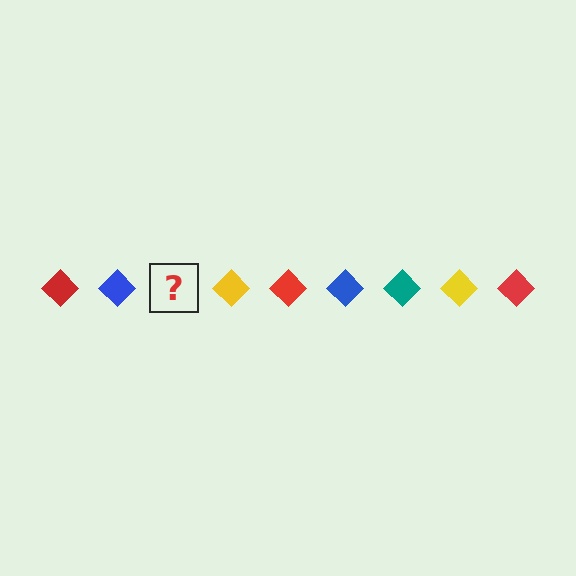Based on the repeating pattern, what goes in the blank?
The blank should be a teal diamond.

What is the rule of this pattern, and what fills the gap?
The rule is that the pattern cycles through red, blue, teal, yellow diamonds. The gap should be filled with a teal diamond.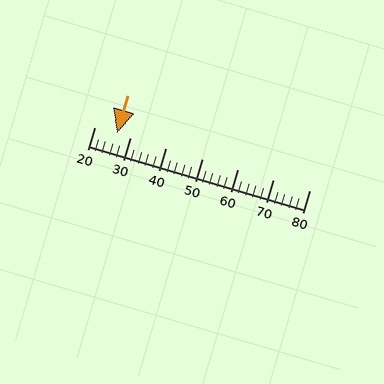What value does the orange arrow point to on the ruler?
The orange arrow points to approximately 26.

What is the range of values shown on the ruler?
The ruler shows values from 20 to 80.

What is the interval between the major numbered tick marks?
The major tick marks are spaced 10 units apart.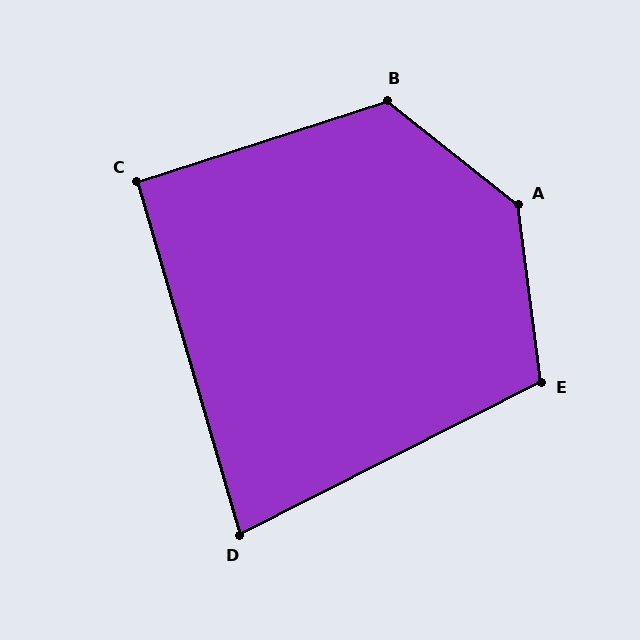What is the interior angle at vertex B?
Approximately 124 degrees (obtuse).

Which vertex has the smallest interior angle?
D, at approximately 79 degrees.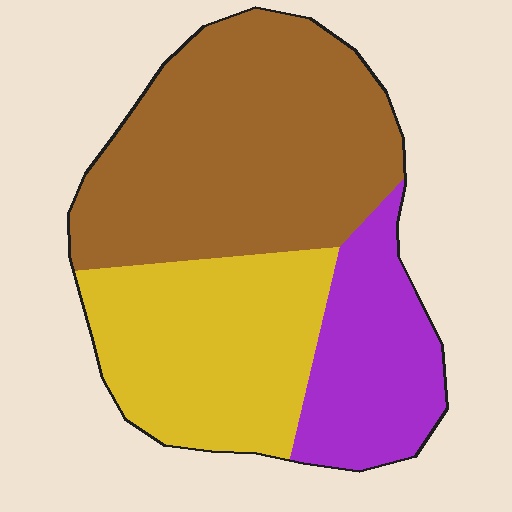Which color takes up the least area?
Purple, at roughly 20%.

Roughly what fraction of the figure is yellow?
Yellow covers 31% of the figure.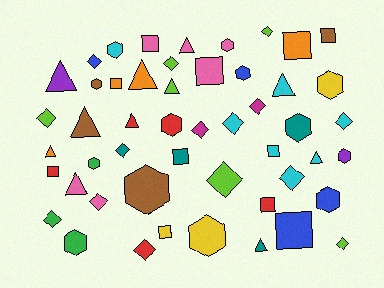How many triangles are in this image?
There are 11 triangles.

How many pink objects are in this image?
There are 6 pink objects.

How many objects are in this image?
There are 50 objects.